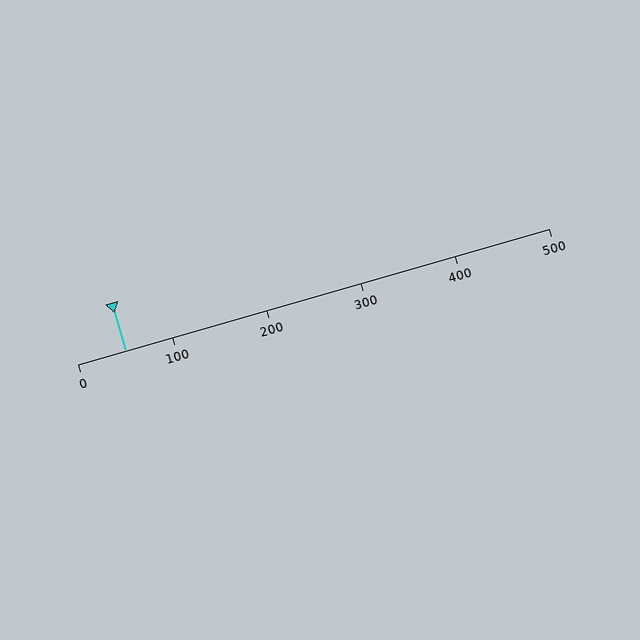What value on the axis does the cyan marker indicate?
The marker indicates approximately 50.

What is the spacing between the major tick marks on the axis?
The major ticks are spaced 100 apart.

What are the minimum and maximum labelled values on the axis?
The axis runs from 0 to 500.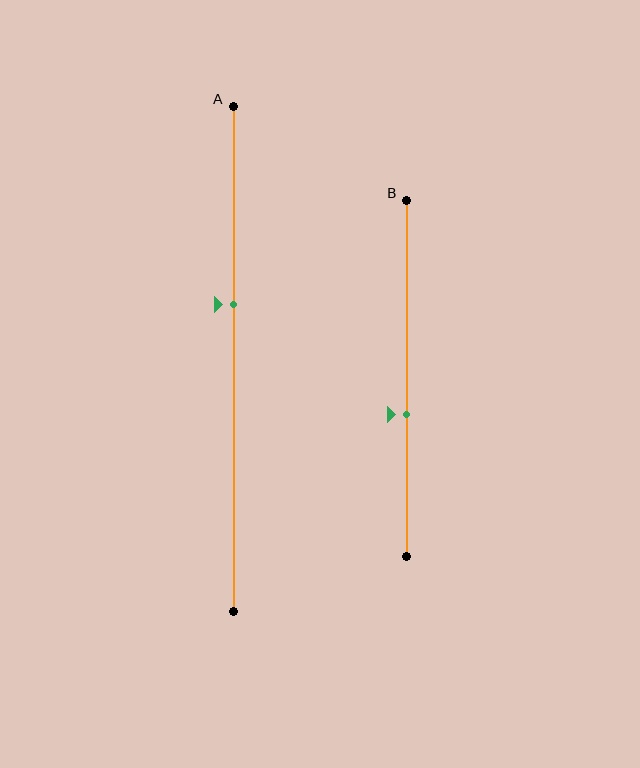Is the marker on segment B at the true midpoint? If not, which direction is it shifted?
No, the marker on segment B is shifted downward by about 10% of the segment length.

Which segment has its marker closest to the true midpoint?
Segment B has its marker closest to the true midpoint.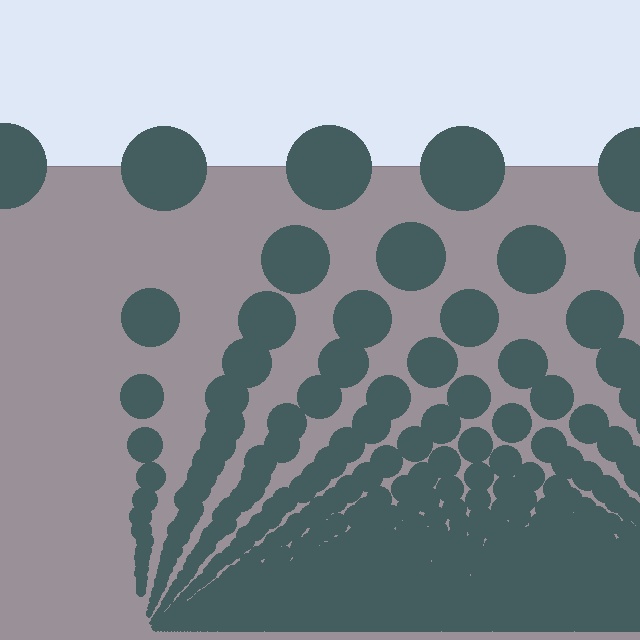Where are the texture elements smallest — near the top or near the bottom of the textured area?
Near the bottom.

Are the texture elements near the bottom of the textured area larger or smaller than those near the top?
Smaller. The gradient is inverted — elements near the bottom are smaller and denser.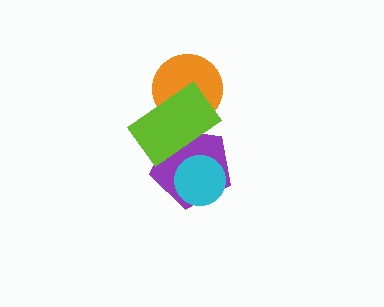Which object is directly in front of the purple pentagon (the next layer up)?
The cyan circle is directly in front of the purple pentagon.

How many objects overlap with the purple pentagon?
2 objects overlap with the purple pentagon.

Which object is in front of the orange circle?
The lime rectangle is in front of the orange circle.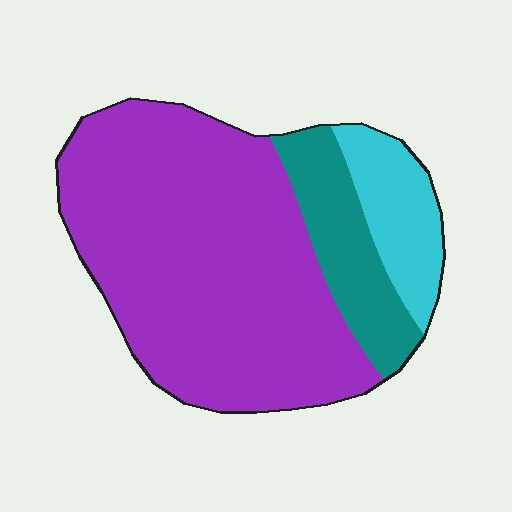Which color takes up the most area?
Purple, at roughly 70%.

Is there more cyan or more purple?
Purple.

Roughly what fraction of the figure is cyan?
Cyan covers 13% of the figure.